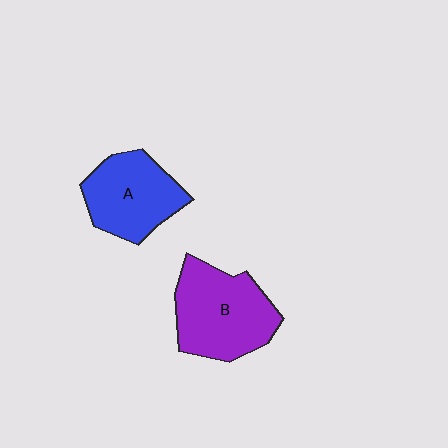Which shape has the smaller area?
Shape A (blue).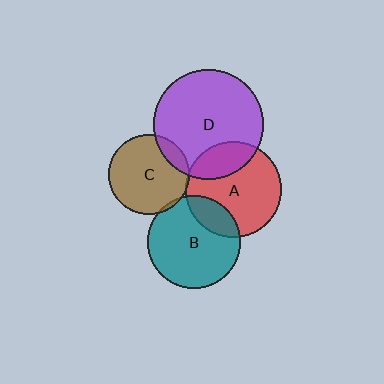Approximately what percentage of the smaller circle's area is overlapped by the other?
Approximately 25%.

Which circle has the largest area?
Circle D (purple).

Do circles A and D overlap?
Yes.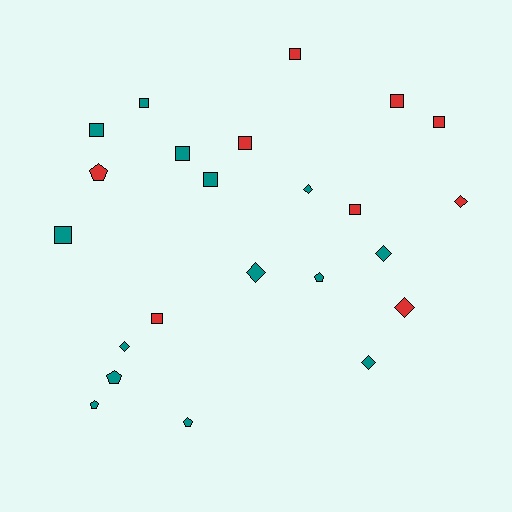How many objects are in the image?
There are 23 objects.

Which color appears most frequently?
Teal, with 14 objects.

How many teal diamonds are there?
There are 5 teal diamonds.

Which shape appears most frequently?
Square, with 11 objects.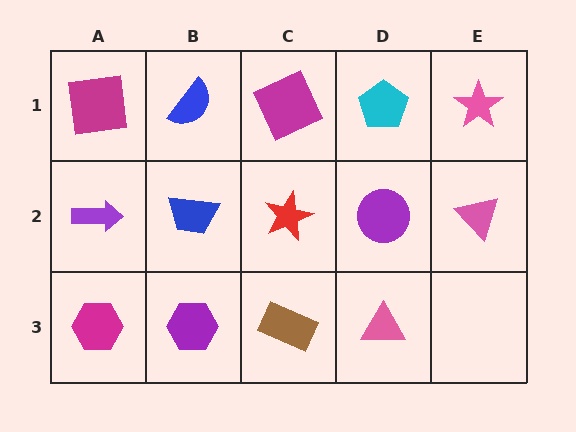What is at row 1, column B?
A blue semicircle.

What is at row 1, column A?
A magenta square.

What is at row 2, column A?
A purple arrow.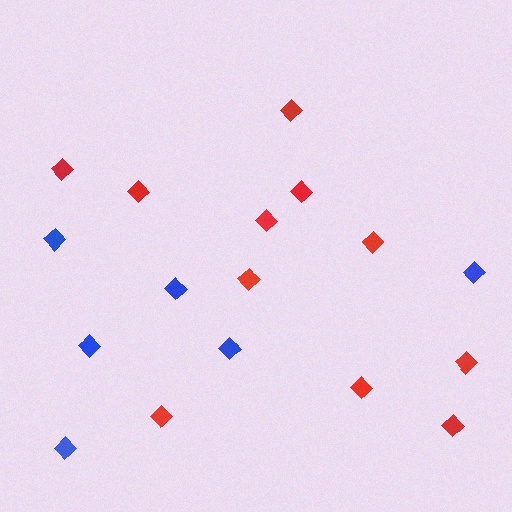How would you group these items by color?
There are 2 groups: one group of blue diamonds (6) and one group of red diamonds (11).